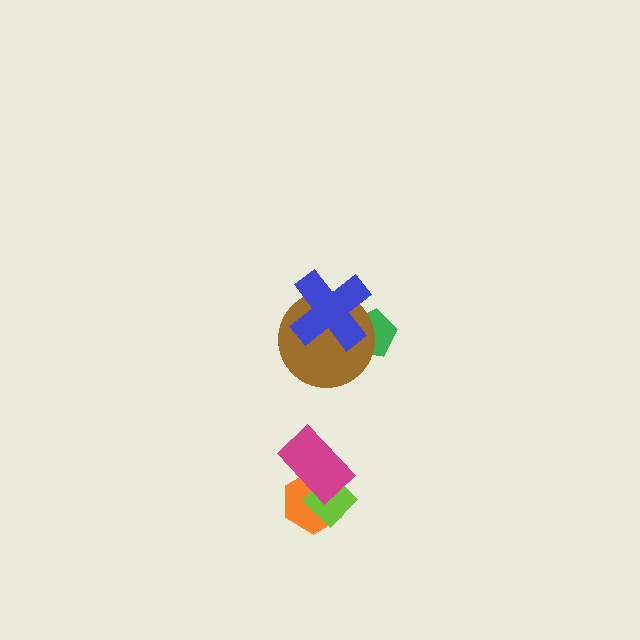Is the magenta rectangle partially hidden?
No, no other shape covers it.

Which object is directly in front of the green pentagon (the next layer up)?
The brown circle is directly in front of the green pentagon.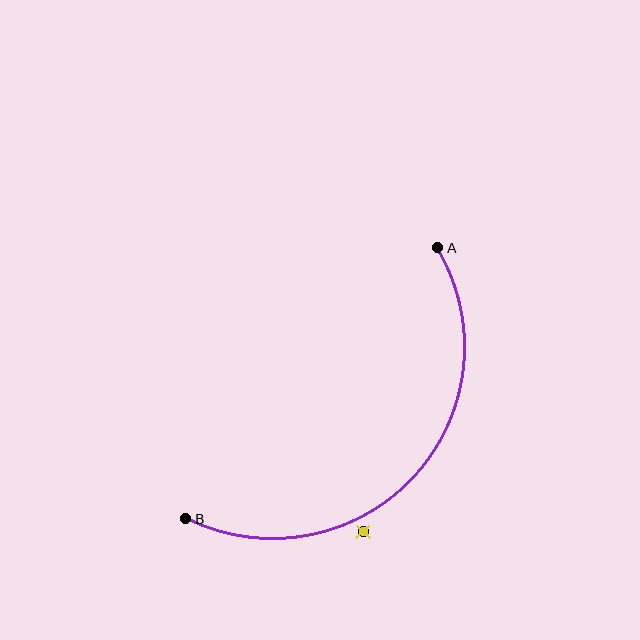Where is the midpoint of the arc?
The arc midpoint is the point on the curve farthest from the straight line joining A and B. It sits below and to the right of that line.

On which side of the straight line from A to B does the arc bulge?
The arc bulges below and to the right of the straight line connecting A and B.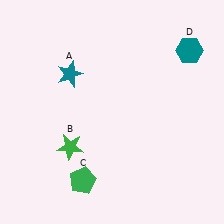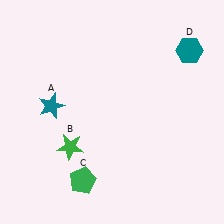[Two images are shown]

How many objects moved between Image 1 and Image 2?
1 object moved between the two images.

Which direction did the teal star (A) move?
The teal star (A) moved down.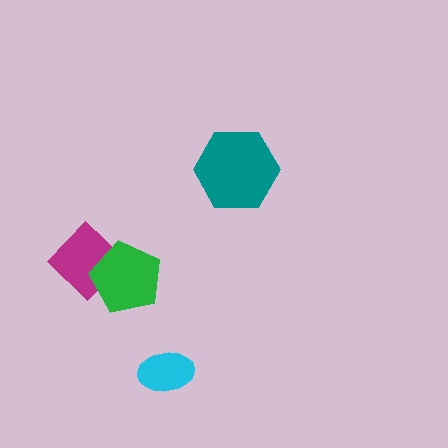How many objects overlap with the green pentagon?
1 object overlaps with the green pentagon.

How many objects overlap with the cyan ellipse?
0 objects overlap with the cyan ellipse.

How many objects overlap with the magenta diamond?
1 object overlaps with the magenta diamond.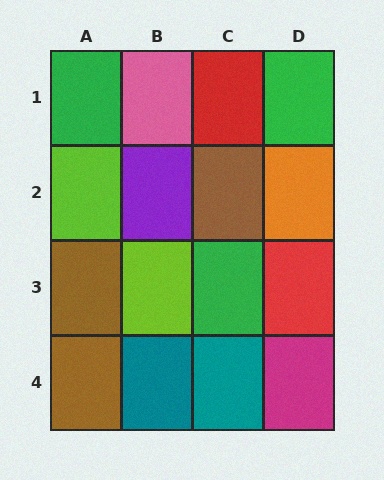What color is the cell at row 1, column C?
Red.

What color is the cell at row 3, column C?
Green.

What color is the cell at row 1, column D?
Green.